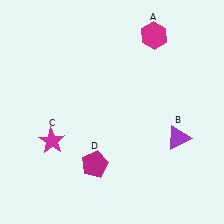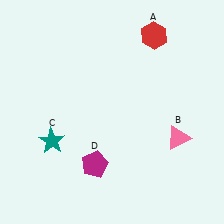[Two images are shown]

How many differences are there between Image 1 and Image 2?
There are 3 differences between the two images.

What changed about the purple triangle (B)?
In Image 1, B is purple. In Image 2, it changed to pink.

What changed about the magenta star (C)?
In Image 1, C is magenta. In Image 2, it changed to teal.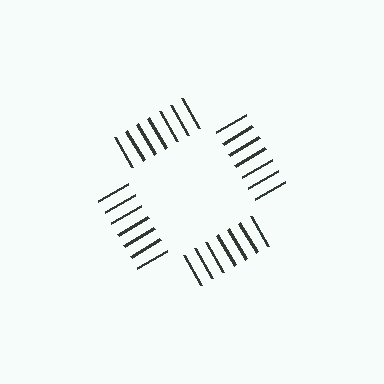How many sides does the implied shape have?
4 sides — the line-ends trace a square.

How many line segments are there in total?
28 — 7 along each of the 4 edges.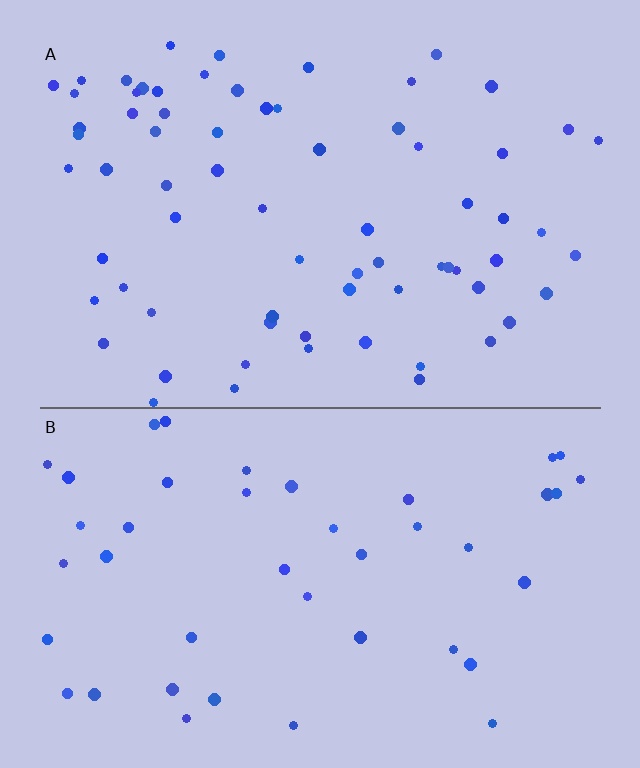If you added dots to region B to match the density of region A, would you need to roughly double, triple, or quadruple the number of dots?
Approximately double.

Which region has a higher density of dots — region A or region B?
A (the top).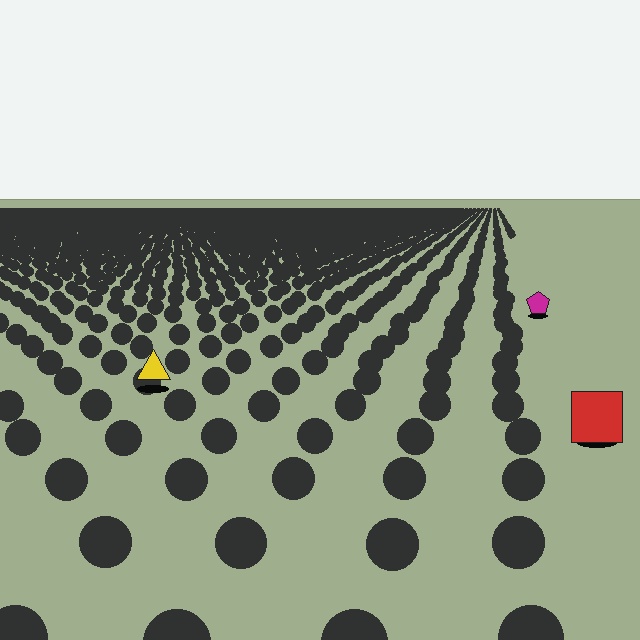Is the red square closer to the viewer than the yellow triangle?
Yes. The red square is closer — you can tell from the texture gradient: the ground texture is coarser near it.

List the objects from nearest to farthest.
From nearest to farthest: the red square, the yellow triangle, the magenta pentagon.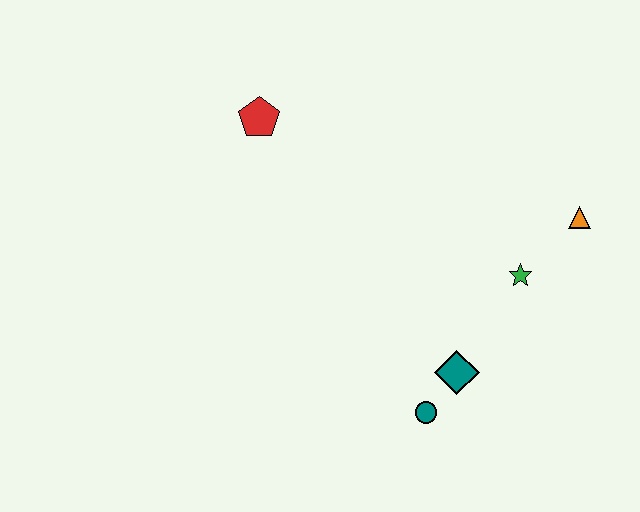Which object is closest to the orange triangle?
The green star is closest to the orange triangle.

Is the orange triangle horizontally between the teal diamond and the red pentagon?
No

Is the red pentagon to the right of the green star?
No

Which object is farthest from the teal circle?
The red pentagon is farthest from the teal circle.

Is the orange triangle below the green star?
No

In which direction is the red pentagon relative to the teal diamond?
The red pentagon is above the teal diamond.